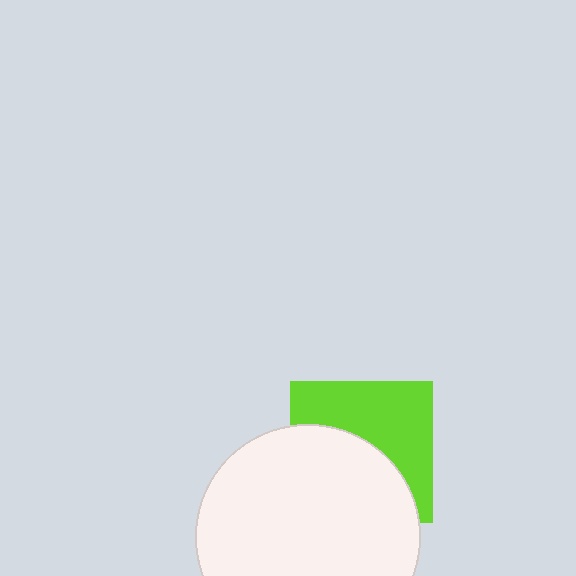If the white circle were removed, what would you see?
You would see the complete lime square.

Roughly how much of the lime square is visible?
About half of it is visible (roughly 49%).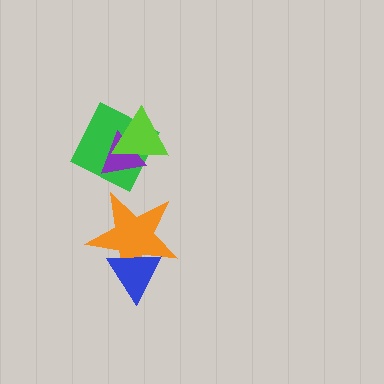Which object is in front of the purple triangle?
The lime triangle is in front of the purple triangle.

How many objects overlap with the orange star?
1 object overlaps with the orange star.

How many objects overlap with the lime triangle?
2 objects overlap with the lime triangle.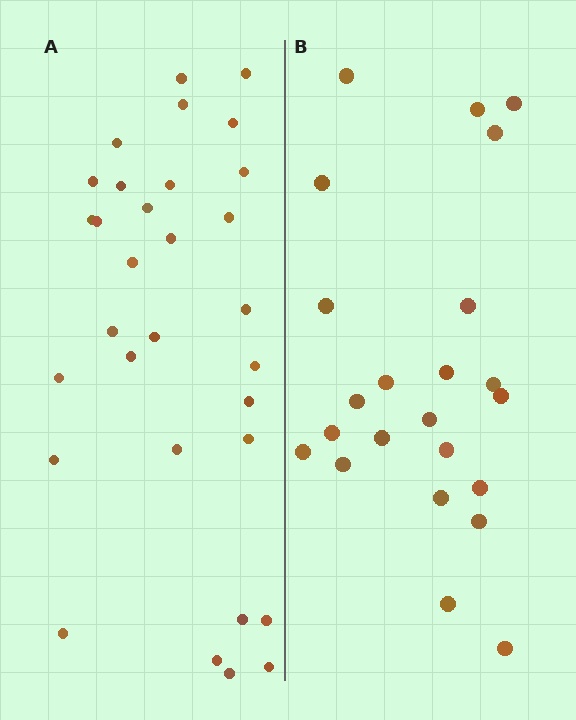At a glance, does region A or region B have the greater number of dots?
Region A (the left region) has more dots.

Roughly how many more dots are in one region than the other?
Region A has roughly 8 or so more dots than region B.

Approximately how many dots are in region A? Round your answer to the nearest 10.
About 30 dots. (The exact count is 31, which rounds to 30.)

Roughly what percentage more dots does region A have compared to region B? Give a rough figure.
About 35% more.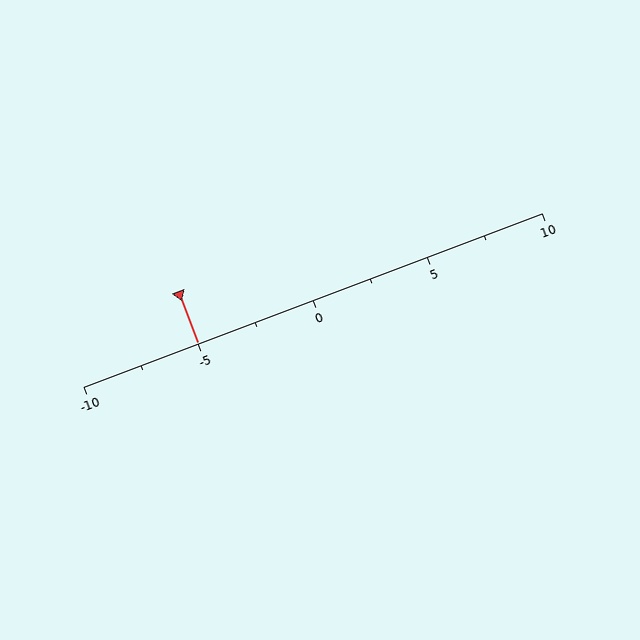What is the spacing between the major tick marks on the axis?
The major ticks are spaced 5 apart.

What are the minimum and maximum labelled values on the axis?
The axis runs from -10 to 10.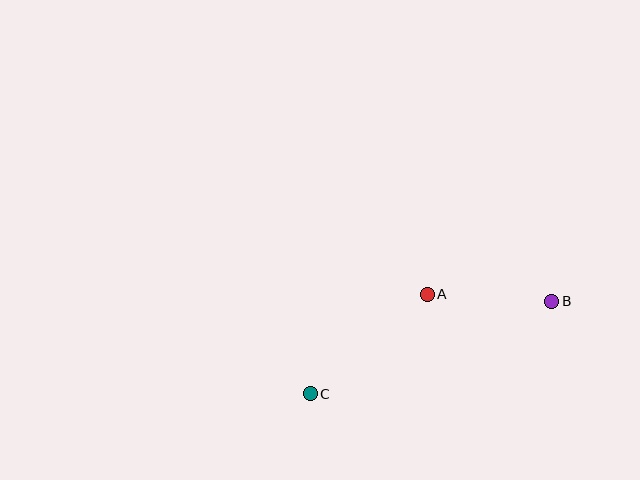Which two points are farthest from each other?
Points B and C are farthest from each other.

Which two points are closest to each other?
Points A and B are closest to each other.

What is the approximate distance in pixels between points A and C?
The distance between A and C is approximately 154 pixels.